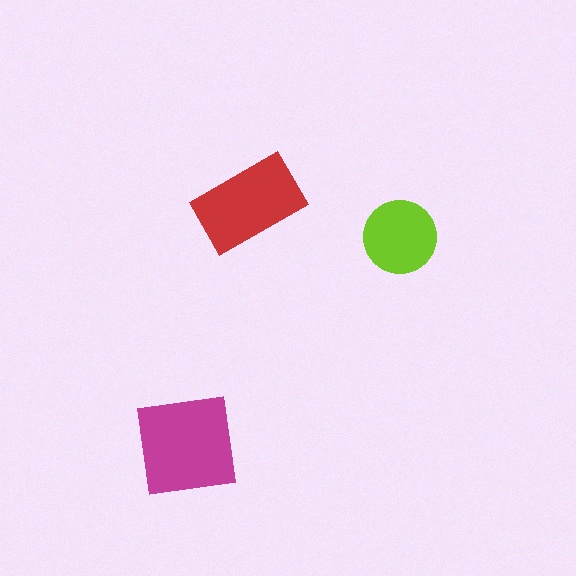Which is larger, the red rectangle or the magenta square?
The magenta square.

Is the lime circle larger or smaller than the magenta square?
Smaller.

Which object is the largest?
The magenta square.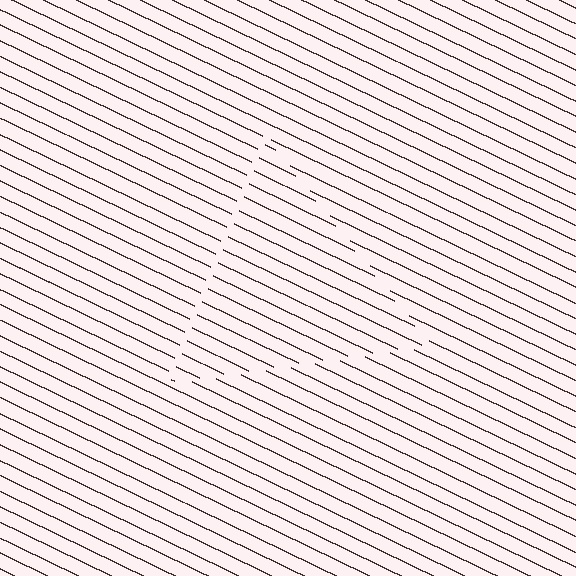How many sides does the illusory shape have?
3 sides — the line-ends trace a triangle.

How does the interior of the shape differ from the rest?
The interior of the shape contains the same grating, shifted by half a period — the contour is defined by the phase discontinuity where line-ends from the inner and outer gratings abut.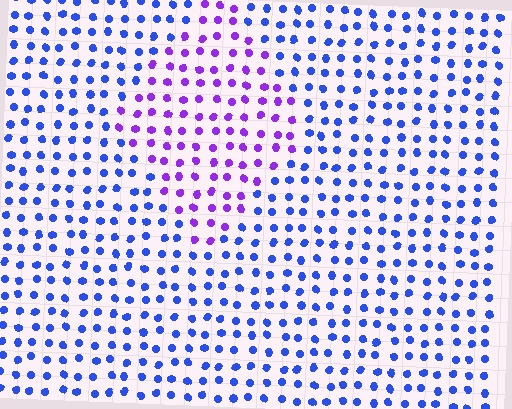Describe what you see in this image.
The image is filled with small blue elements in a uniform arrangement. A diamond-shaped region is visible where the elements are tinted to a slightly different hue, forming a subtle color boundary.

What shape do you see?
I see a diamond.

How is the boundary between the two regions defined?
The boundary is defined purely by a slight shift in hue (about 46 degrees). Spacing, size, and orientation are identical on both sides.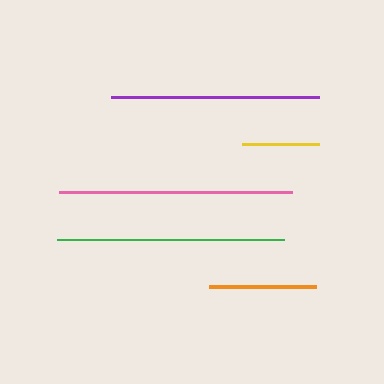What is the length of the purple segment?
The purple segment is approximately 208 pixels long.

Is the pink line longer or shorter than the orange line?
The pink line is longer than the orange line.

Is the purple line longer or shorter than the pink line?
The pink line is longer than the purple line.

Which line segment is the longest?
The pink line is the longest at approximately 232 pixels.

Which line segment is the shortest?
The yellow line is the shortest at approximately 76 pixels.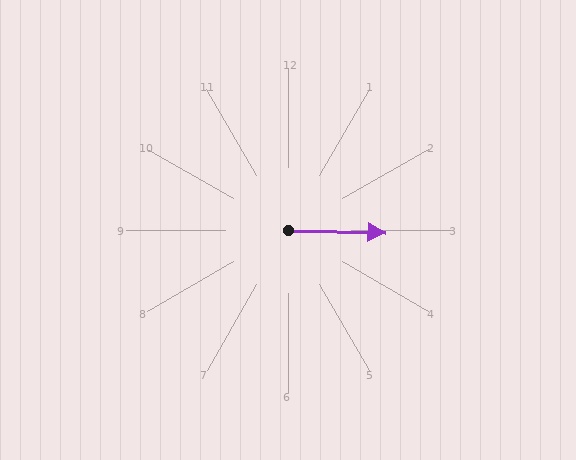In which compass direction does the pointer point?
East.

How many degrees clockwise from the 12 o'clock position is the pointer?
Approximately 92 degrees.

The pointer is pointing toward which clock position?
Roughly 3 o'clock.